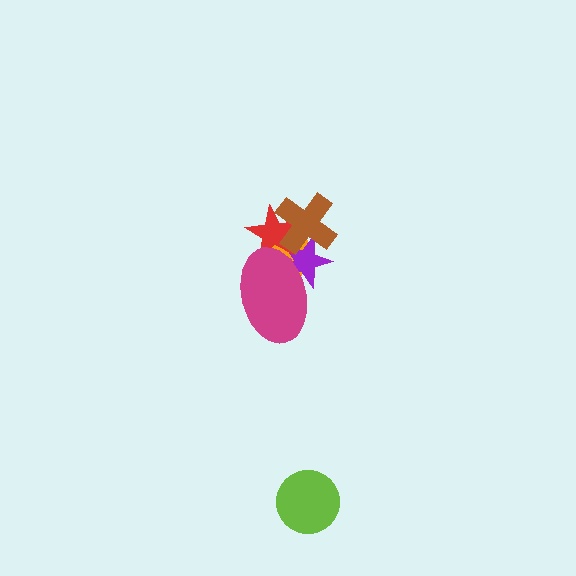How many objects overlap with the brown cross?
3 objects overlap with the brown cross.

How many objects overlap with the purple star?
4 objects overlap with the purple star.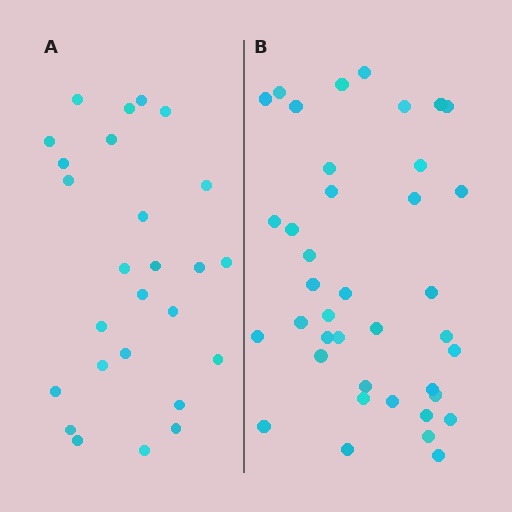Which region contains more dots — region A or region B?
Region B (the right region) has more dots.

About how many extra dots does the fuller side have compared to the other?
Region B has approximately 15 more dots than region A.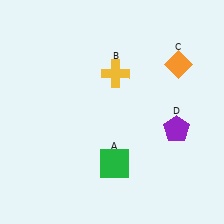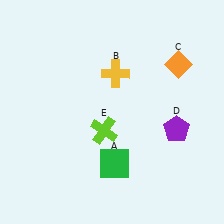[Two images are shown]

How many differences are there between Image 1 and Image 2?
There is 1 difference between the two images.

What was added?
A lime cross (E) was added in Image 2.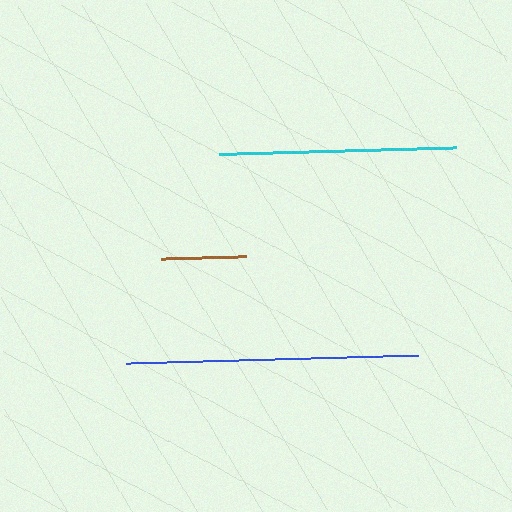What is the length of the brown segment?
The brown segment is approximately 85 pixels long.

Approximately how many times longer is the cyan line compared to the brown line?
The cyan line is approximately 2.8 times the length of the brown line.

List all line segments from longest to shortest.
From longest to shortest: blue, cyan, brown.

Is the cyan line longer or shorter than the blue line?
The blue line is longer than the cyan line.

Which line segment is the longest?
The blue line is the longest at approximately 292 pixels.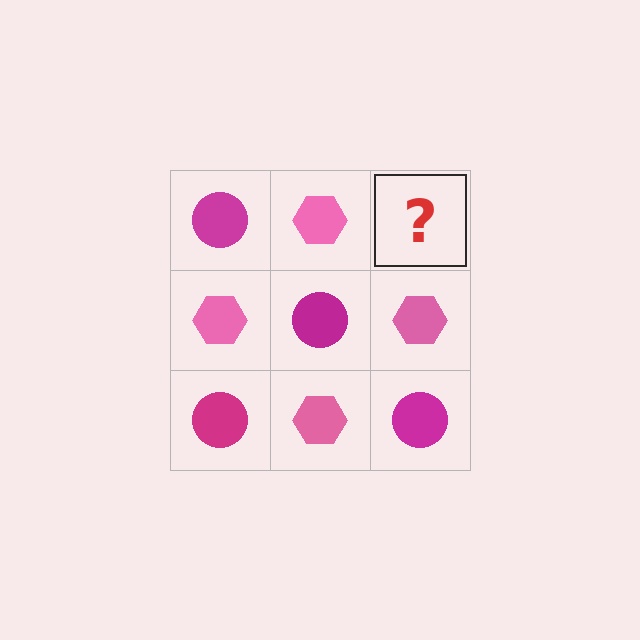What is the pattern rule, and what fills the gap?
The rule is that it alternates magenta circle and pink hexagon in a checkerboard pattern. The gap should be filled with a magenta circle.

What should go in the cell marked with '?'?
The missing cell should contain a magenta circle.